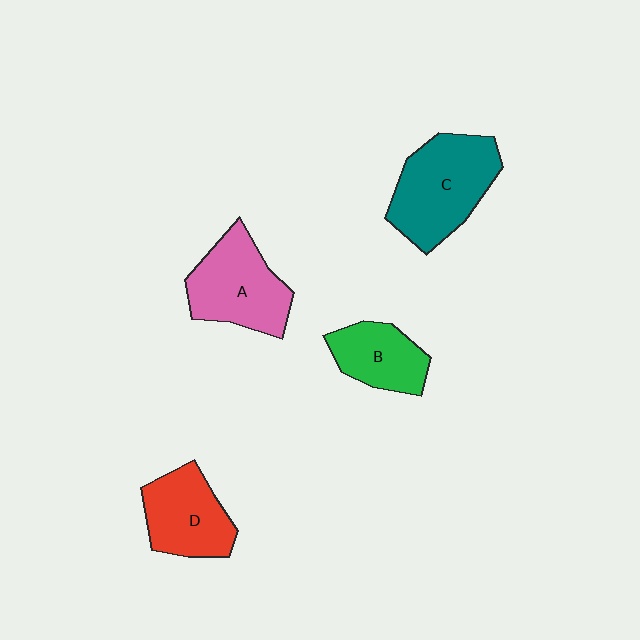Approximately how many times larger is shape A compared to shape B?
Approximately 1.4 times.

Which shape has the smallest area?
Shape B (green).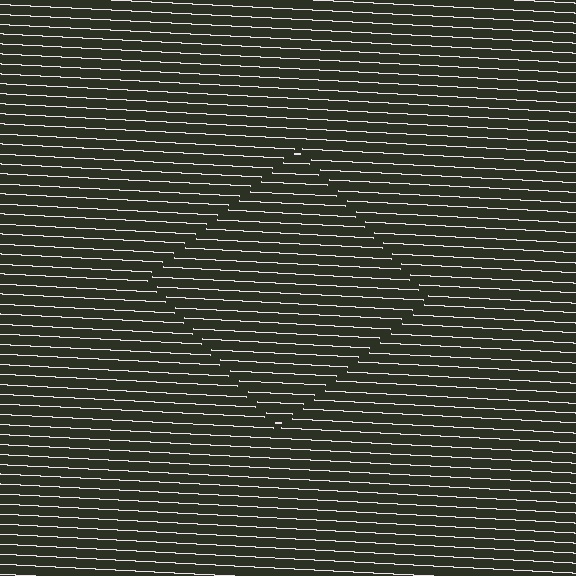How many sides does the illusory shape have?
4 sides — the line-ends trace a square.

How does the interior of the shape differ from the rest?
The interior of the shape contains the same grating, shifted by half a period — the contour is defined by the phase discontinuity where line-ends from the inner and outer gratings abut.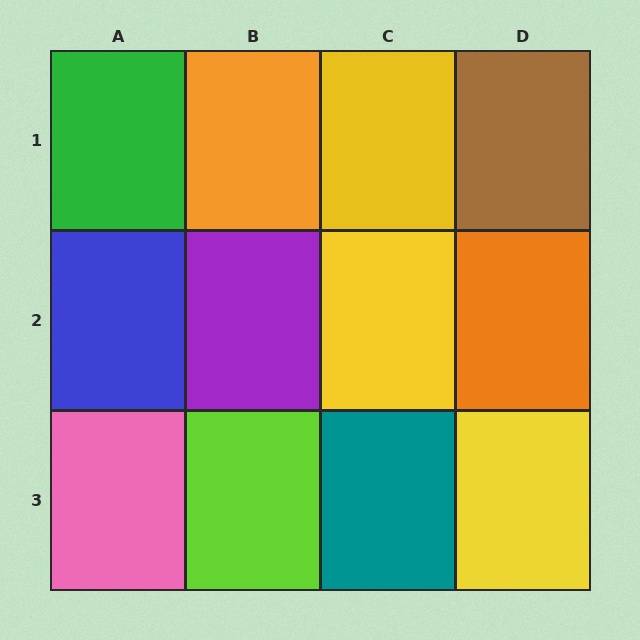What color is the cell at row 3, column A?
Pink.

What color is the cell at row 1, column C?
Yellow.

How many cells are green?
1 cell is green.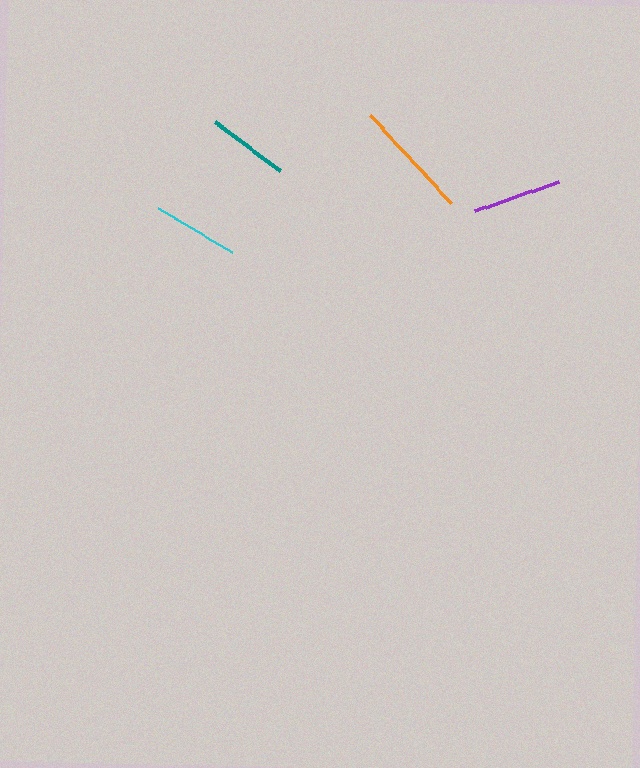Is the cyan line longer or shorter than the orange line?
The orange line is longer than the cyan line.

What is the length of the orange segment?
The orange segment is approximately 120 pixels long.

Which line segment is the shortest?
The teal line is the shortest at approximately 82 pixels.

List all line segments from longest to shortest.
From longest to shortest: orange, purple, cyan, teal.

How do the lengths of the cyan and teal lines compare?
The cyan and teal lines are approximately the same length.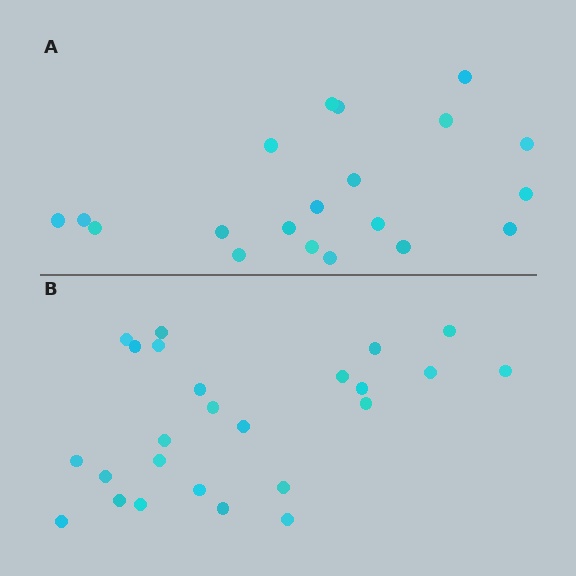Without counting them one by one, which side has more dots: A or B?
Region B (the bottom region) has more dots.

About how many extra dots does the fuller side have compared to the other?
Region B has about 5 more dots than region A.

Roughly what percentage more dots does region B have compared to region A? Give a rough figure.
About 25% more.